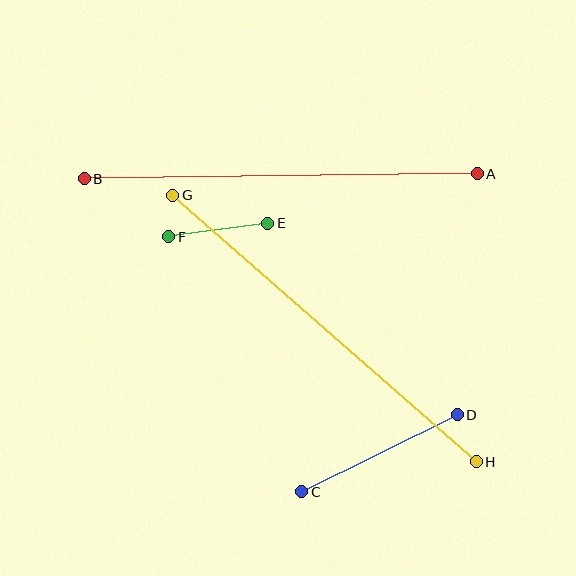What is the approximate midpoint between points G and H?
The midpoint is at approximately (325, 328) pixels.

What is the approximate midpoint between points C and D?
The midpoint is at approximately (379, 453) pixels.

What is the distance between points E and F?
The distance is approximately 100 pixels.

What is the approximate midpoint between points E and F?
The midpoint is at approximately (218, 230) pixels.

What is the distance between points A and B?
The distance is approximately 393 pixels.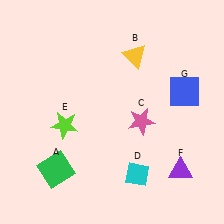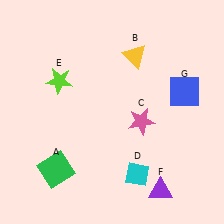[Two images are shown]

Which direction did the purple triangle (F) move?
The purple triangle (F) moved left.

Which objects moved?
The objects that moved are: the lime star (E), the purple triangle (F).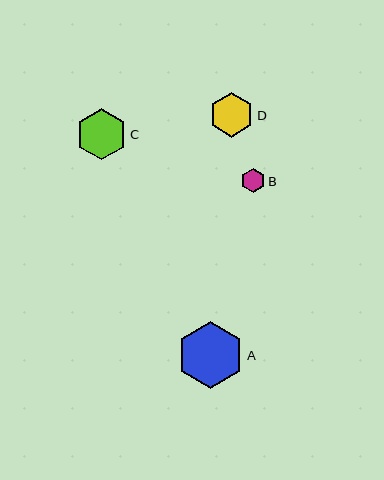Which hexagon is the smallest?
Hexagon B is the smallest with a size of approximately 24 pixels.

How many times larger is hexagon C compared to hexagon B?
Hexagon C is approximately 2.1 times the size of hexagon B.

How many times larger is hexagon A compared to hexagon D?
Hexagon A is approximately 1.5 times the size of hexagon D.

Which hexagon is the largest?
Hexagon A is the largest with a size of approximately 67 pixels.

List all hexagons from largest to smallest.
From largest to smallest: A, C, D, B.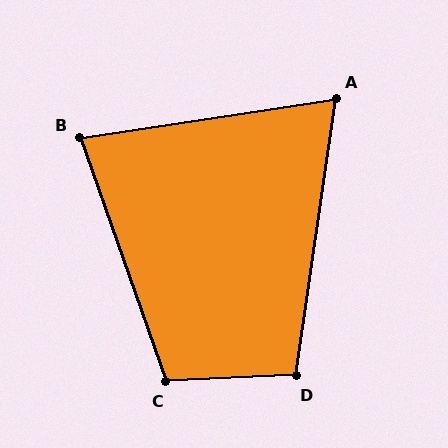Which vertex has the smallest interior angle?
A, at approximately 73 degrees.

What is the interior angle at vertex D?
Approximately 101 degrees (obtuse).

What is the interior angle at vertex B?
Approximately 79 degrees (acute).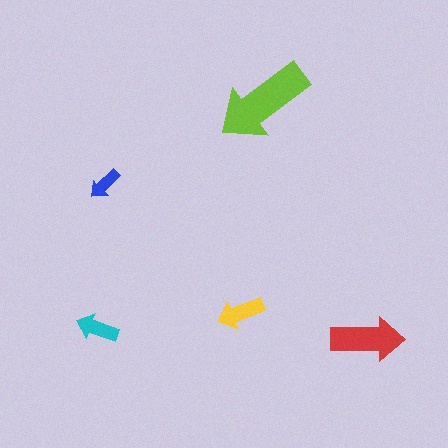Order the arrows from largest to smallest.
the lime one, the red one, the yellow one, the cyan one, the blue one.